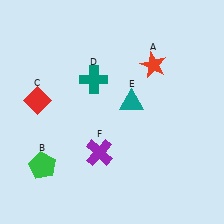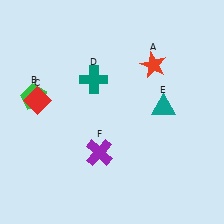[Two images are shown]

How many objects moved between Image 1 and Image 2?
2 objects moved between the two images.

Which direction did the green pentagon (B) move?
The green pentagon (B) moved up.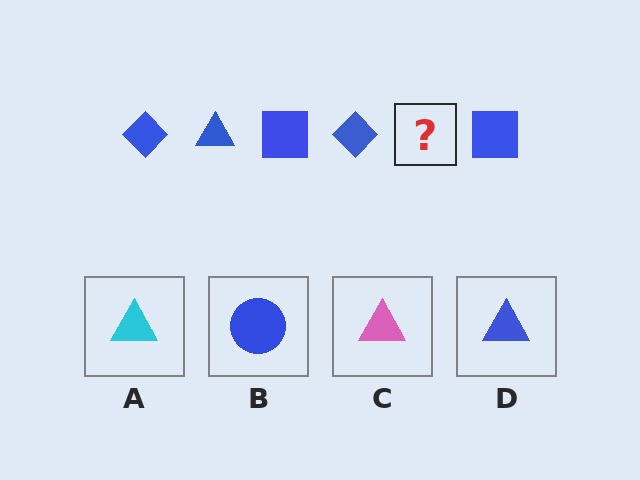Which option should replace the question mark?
Option D.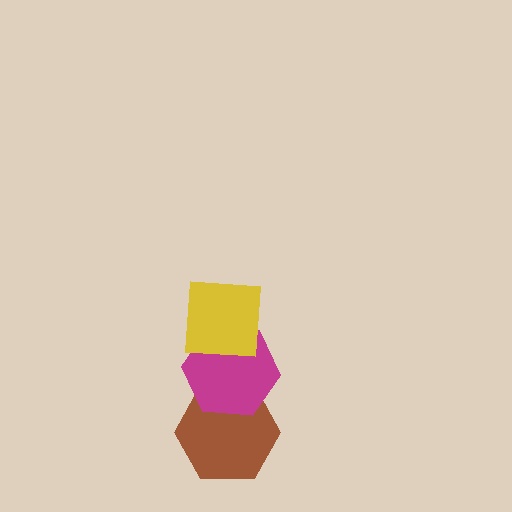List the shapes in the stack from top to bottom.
From top to bottom: the yellow square, the magenta hexagon, the brown hexagon.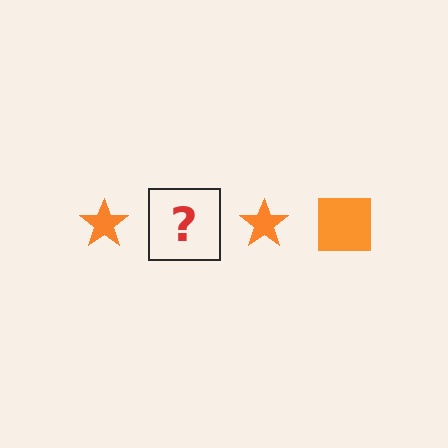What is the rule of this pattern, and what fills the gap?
The rule is that the pattern cycles through star, square shapes in orange. The gap should be filled with an orange square.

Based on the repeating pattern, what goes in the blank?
The blank should be an orange square.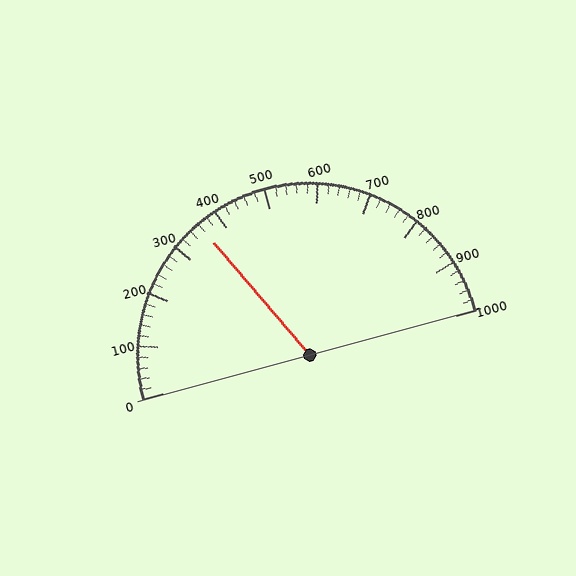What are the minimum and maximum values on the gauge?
The gauge ranges from 0 to 1000.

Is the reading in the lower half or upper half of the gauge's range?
The reading is in the lower half of the range (0 to 1000).